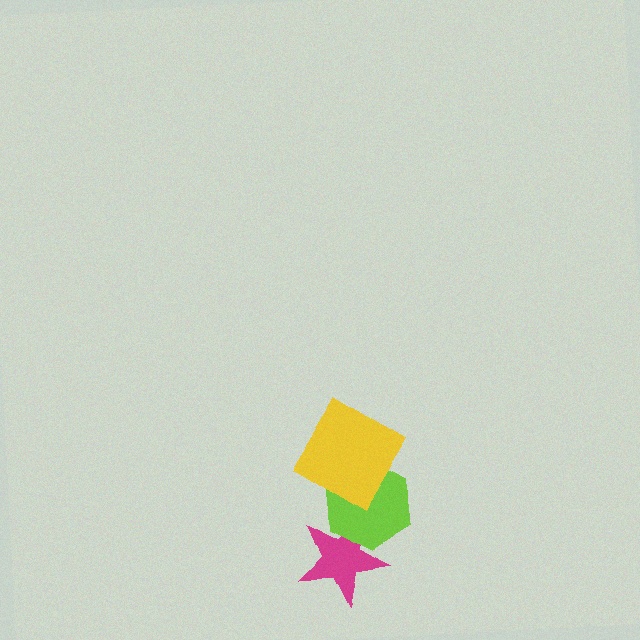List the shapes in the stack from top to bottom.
From top to bottom: the yellow diamond, the lime hexagon, the magenta star.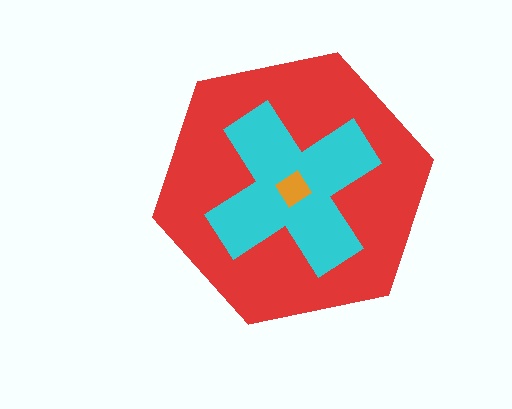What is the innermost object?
The orange diamond.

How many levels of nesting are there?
3.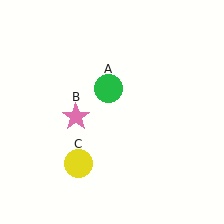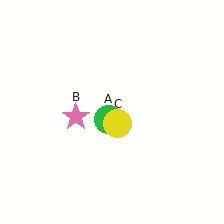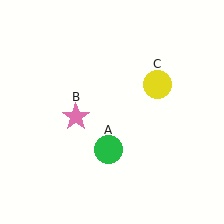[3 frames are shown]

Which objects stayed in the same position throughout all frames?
Pink star (object B) remained stationary.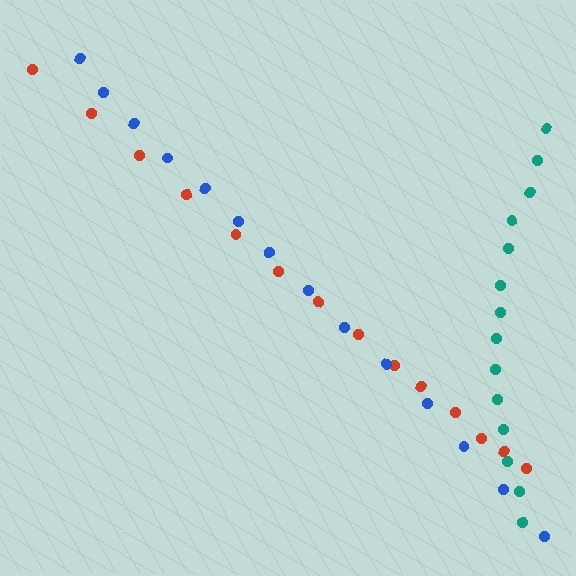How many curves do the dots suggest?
There are 3 distinct paths.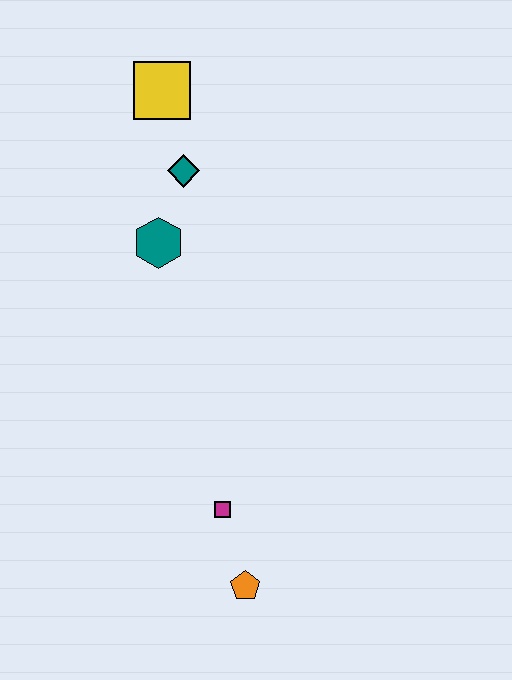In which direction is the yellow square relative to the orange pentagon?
The yellow square is above the orange pentagon.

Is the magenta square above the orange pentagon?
Yes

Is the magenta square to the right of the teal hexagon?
Yes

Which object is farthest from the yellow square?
The orange pentagon is farthest from the yellow square.